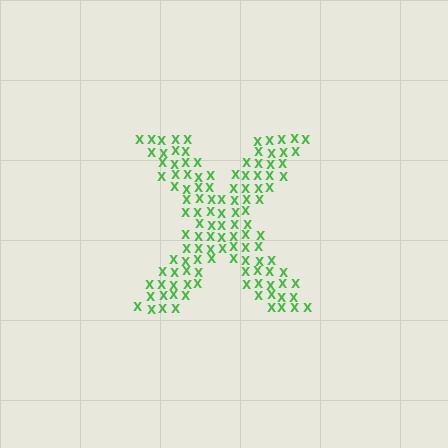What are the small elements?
The small elements are letter X's.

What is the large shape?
The large shape is the letter X.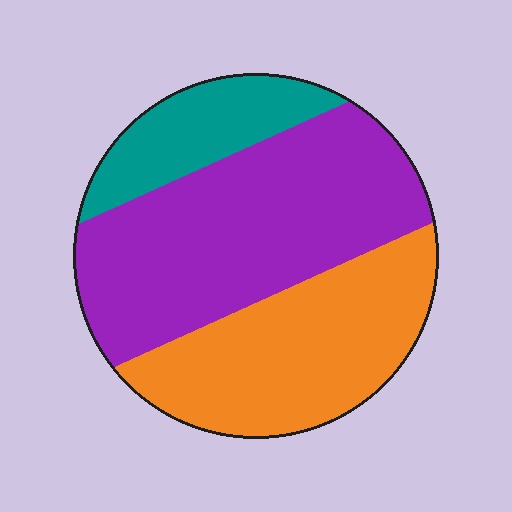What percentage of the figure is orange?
Orange takes up between a third and a half of the figure.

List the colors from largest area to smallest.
From largest to smallest: purple, orange, teal.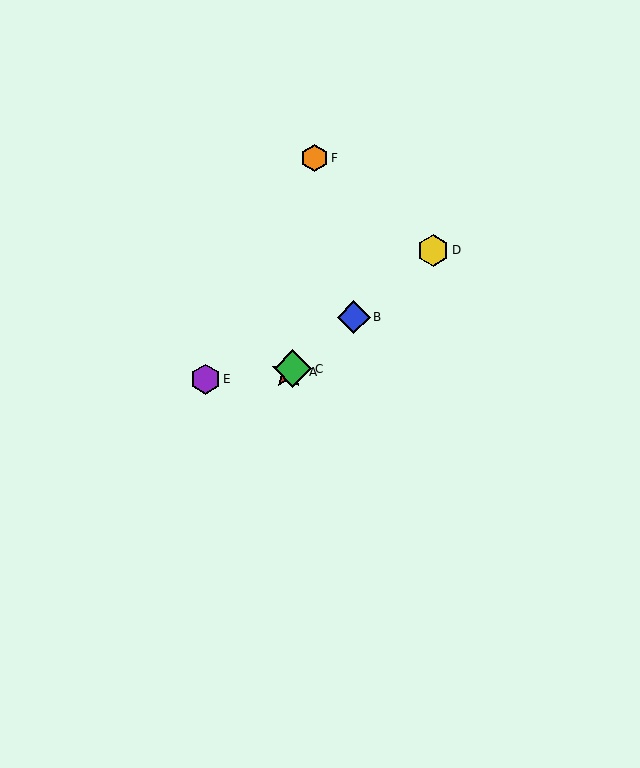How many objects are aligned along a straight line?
4 objects (A, B, C, D) are aligned along a straight line.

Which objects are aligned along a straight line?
Objects A, B, C, D are aligned along a straight line.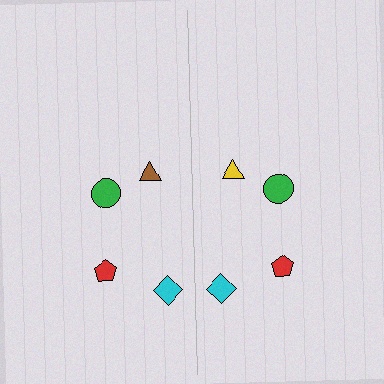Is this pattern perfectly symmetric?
No, the pattern is not perfectly symmetric. The yellow triangle on the right side breaks the symmetry — its mirror counterpart is brown.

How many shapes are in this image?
There are 8 shapes in this image.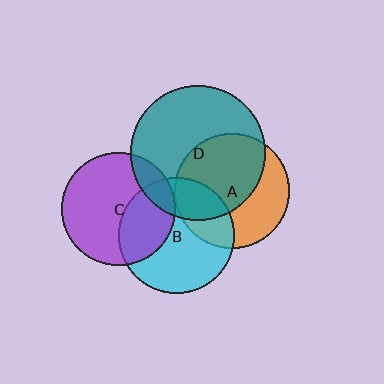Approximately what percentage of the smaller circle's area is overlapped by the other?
Approximately 15%.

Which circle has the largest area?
Circle D (teal).